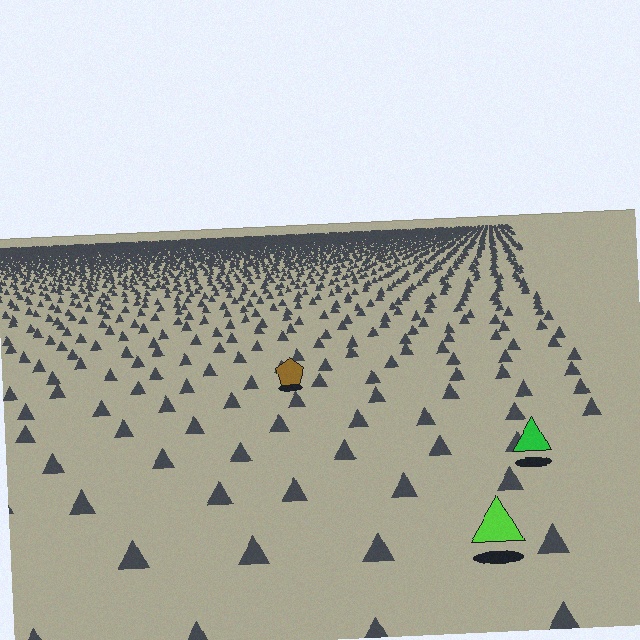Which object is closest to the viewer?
The lime triangle is closest. The texture marks near it are larger and more spread out.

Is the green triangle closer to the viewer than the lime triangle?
No. The lime triangle is closer — you can tell from the texture gradient: the ground texture is coarser near it.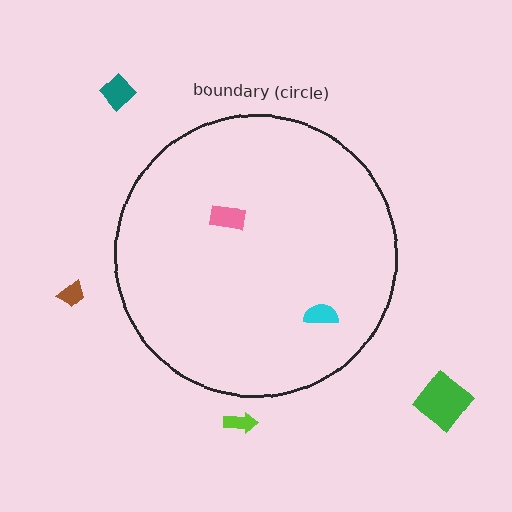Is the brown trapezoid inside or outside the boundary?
Outside.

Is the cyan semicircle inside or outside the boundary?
Inside.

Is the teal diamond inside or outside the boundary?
Outside.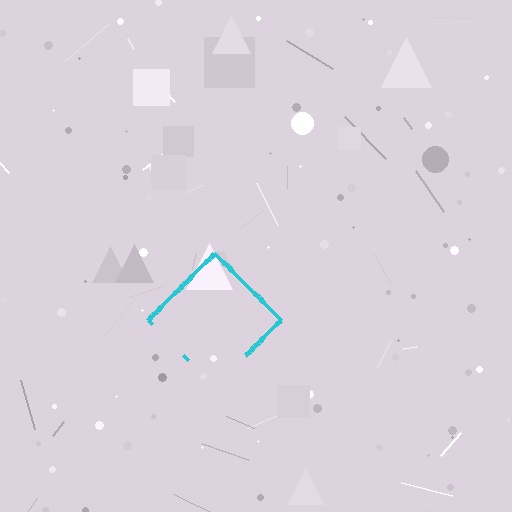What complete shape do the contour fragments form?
The contour fragments form a diamond.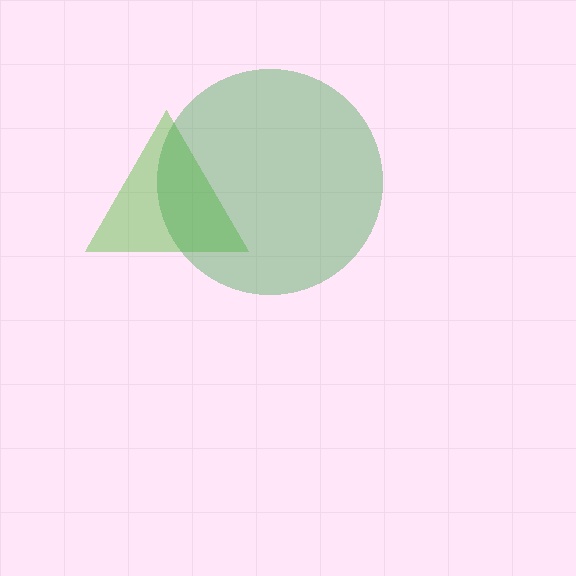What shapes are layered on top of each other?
The layered shapes are: a lime triangle, a green circle.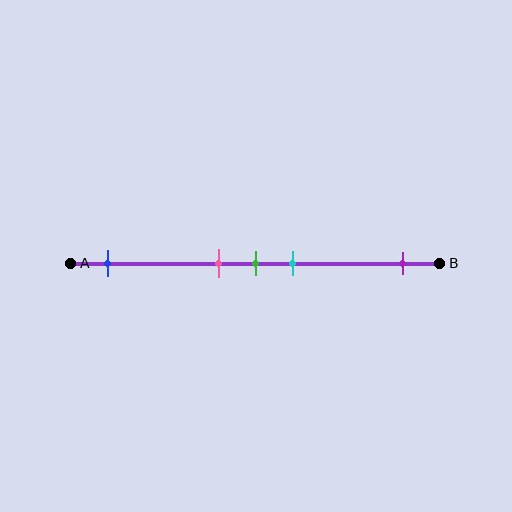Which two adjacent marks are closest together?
The pink and green marks are the closest adjacent pair.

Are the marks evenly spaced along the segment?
No, the marks are not evenly spaced.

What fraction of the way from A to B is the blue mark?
The blue mark is approximately 10% (0.1) of the way from A to B.